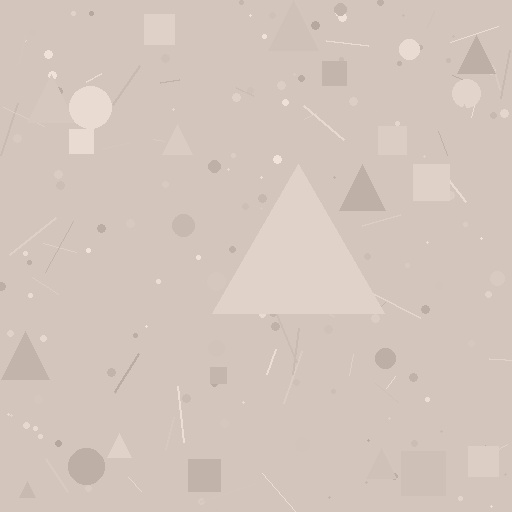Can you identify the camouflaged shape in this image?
The camouflaged shape is a triangle.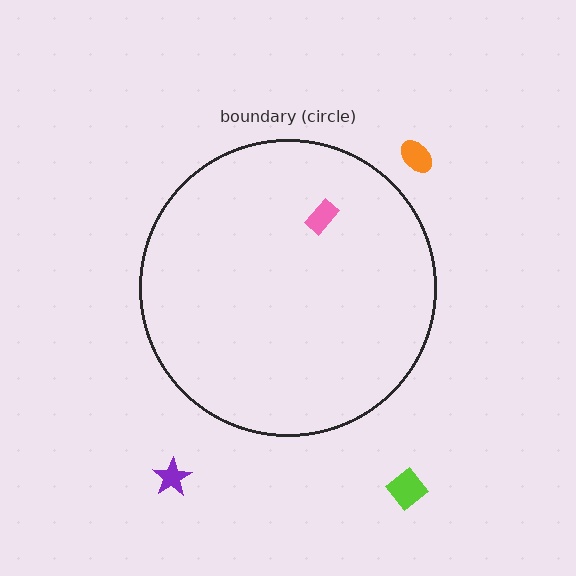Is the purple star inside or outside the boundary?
Outside.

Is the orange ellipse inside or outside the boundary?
Outside.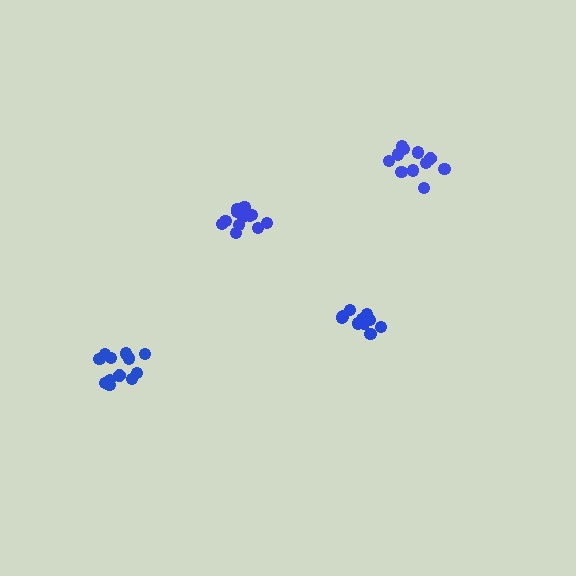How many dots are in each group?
Group 1: 10 dots, Group 2: 11 dots, Group 3: 12 dots, Group 4: 12 dots (45 total).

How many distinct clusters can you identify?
There are 4 distinct clusters.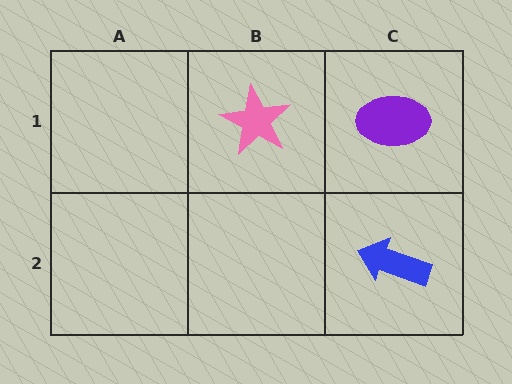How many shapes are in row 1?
2 shapes.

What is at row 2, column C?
A blue arrow.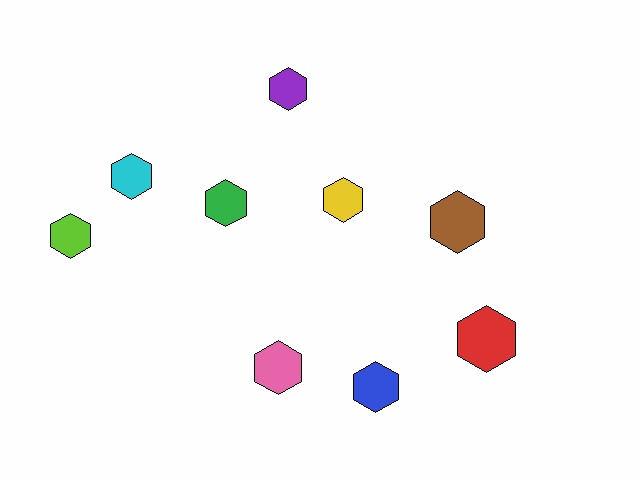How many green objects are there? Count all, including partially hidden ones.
There is 1 green object.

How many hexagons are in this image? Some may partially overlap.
There are 9 hexagons.